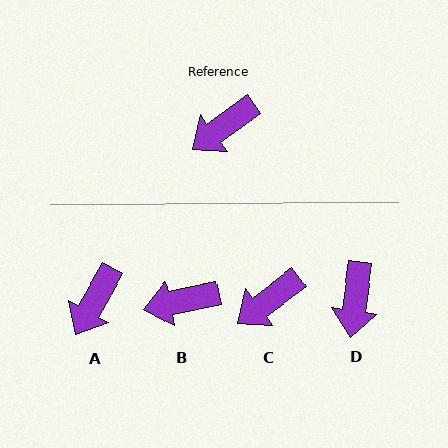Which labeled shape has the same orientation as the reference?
C.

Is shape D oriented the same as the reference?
No, it is off by about 45 degrees.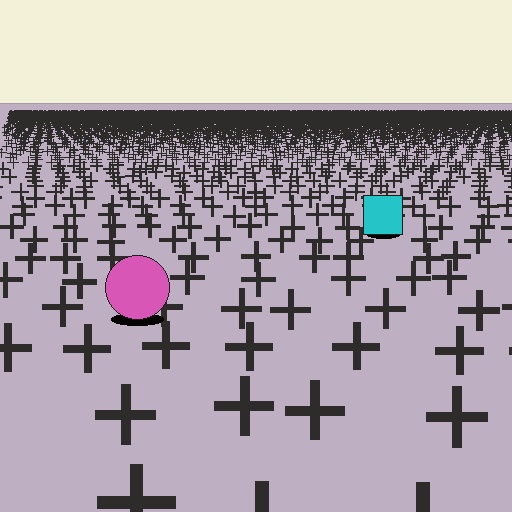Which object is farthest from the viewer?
The cyan square is farthest from the viewer. It appears smaller and the ground texture around it is denser.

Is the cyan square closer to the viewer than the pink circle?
No. The pink circle is closer — you can tell from the texture gradient: the ground texture is coarser near it.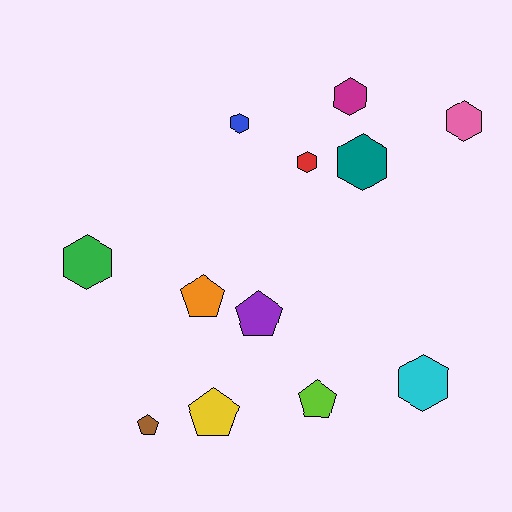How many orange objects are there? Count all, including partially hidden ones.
There is 1 orange object.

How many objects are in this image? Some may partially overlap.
There are 12 objects.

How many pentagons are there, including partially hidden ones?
There are 5 pentagons.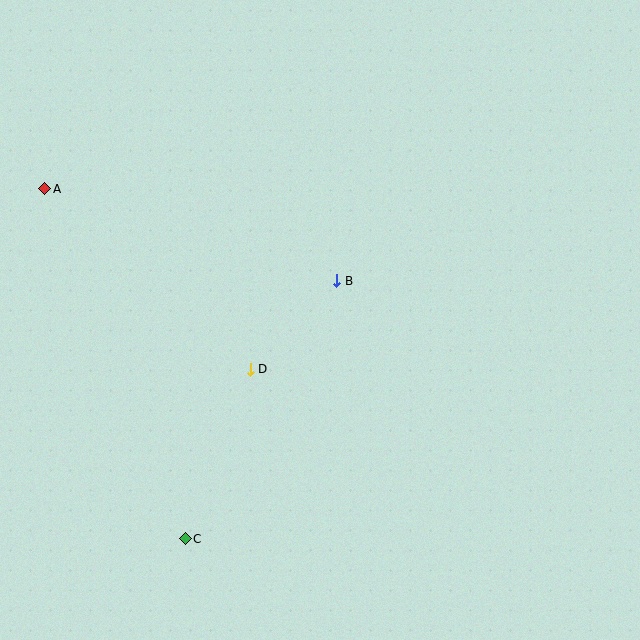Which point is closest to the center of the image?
Point B at (337, 281) is closest to the center.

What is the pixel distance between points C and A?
The distance between C and A is 377 pixels.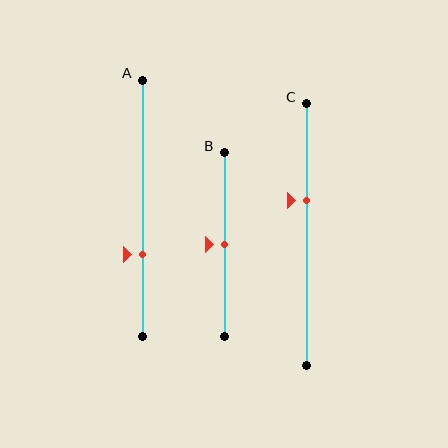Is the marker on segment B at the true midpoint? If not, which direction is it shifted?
Yes, the marker on segment B is at the true midpoint.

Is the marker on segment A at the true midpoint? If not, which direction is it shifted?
No, the marker on segment A is shifted downward by about 18% of the segment length.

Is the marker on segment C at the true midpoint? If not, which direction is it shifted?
No, the marker on segment C is shifted upward by about 13% of the segment length.